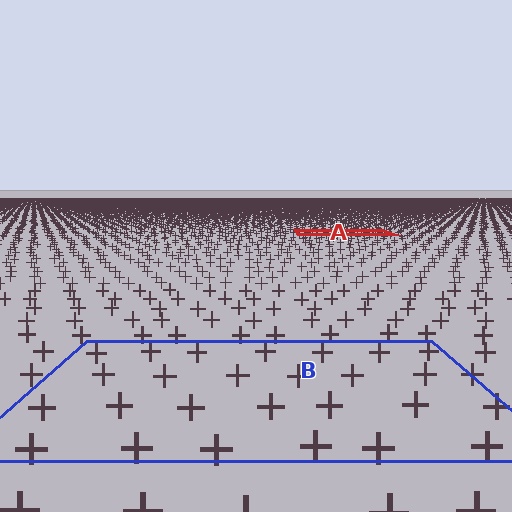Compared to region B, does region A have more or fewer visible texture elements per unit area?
Region A has more texture elements per unit area — they are packed more densely because it is farther away.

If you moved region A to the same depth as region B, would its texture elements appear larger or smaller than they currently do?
They would appear larger. At a closer depth, the same texture elements are projected at a bigger on-screen size.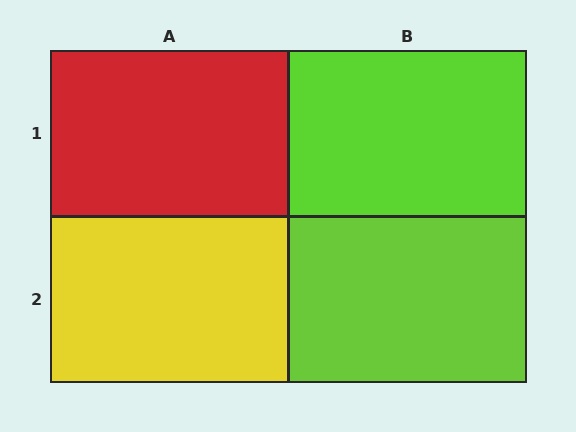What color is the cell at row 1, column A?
Red.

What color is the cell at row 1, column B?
Lime.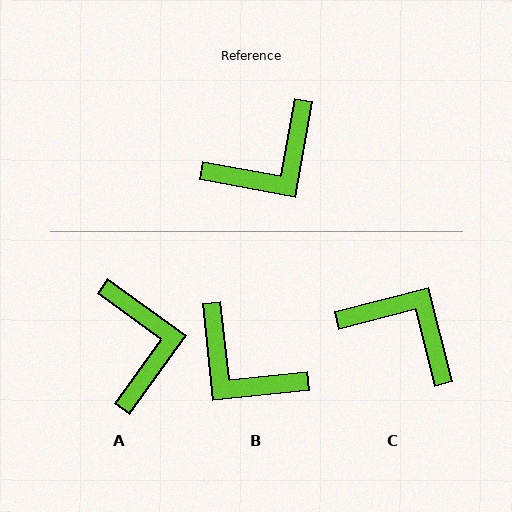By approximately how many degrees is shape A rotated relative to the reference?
Approximately 64 degrees counter-clockwise.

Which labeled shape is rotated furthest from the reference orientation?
C, about 115 degrees away.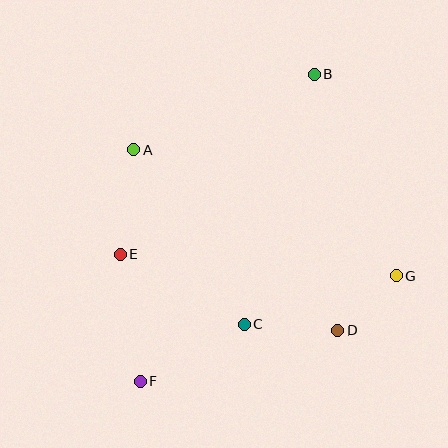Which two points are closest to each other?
Points D and G are closest to each other.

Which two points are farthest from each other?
Points B and F are farthest from each other.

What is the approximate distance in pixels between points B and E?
The distance between B and E is approximately 265 pixels.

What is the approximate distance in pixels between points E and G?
The distance between E and G is approximately 277 pixels.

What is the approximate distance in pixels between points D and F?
The distance between D and F is approximately 205 pixels.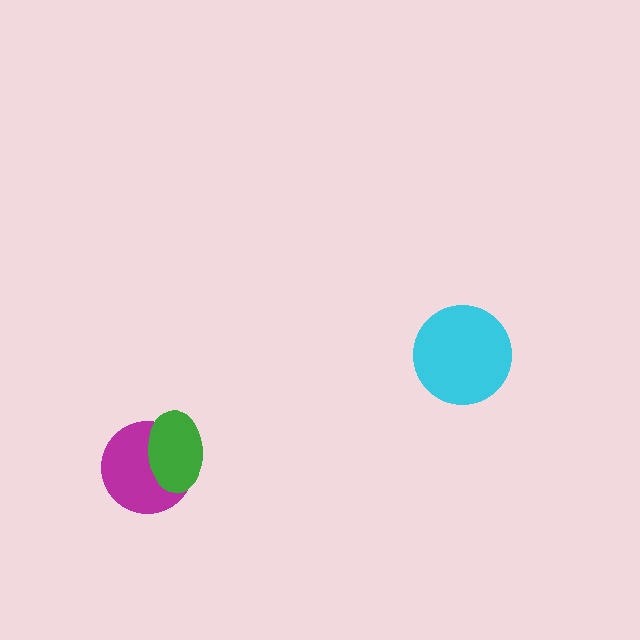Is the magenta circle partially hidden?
Yes, it is partially covered by another shape.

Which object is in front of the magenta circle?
The green ellipse is in front of the magenta circle.